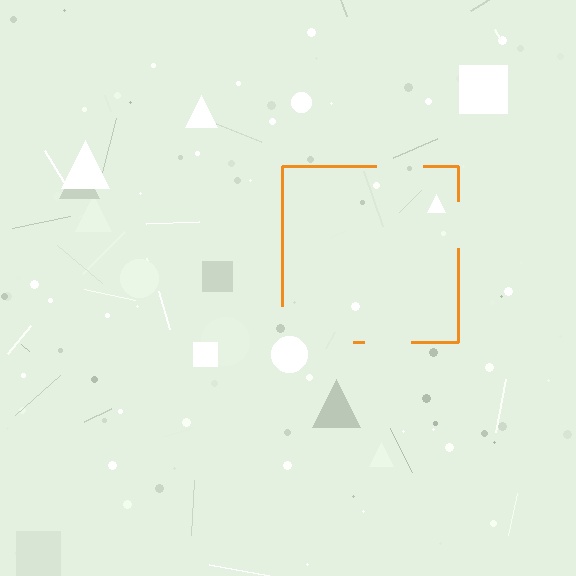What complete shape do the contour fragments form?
The contour fragments form a square.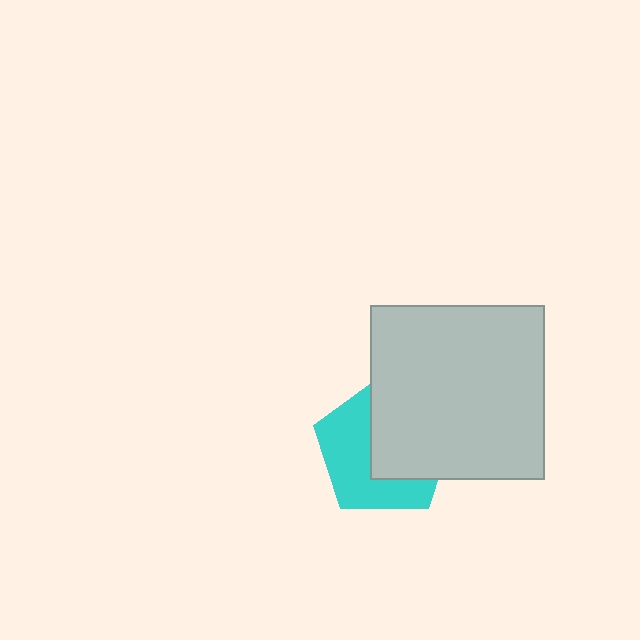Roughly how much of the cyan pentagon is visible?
About half of it is visible (roughly 50%).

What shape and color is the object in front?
The object in front is a light gray square.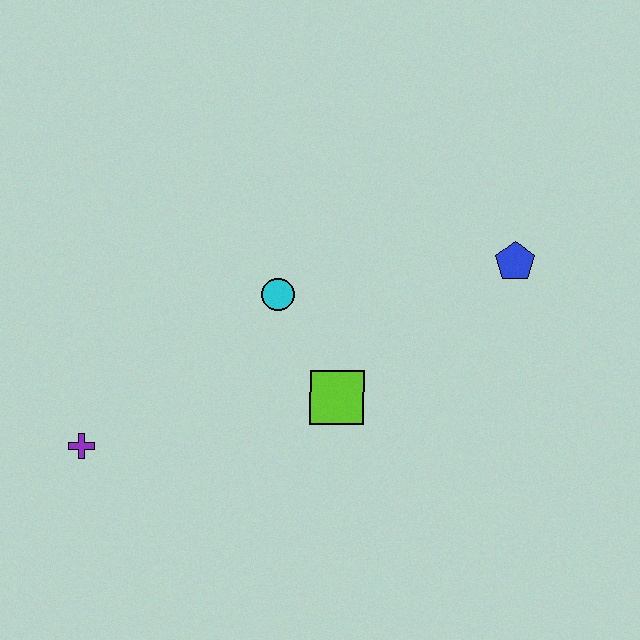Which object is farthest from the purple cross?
The blue pentagon is farthest from the purple cross.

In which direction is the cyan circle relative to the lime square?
The cyan circle is above the lime square.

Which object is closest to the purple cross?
The cyan circle is closest to the purple cross.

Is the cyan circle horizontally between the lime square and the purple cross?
Yes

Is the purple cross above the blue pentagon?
No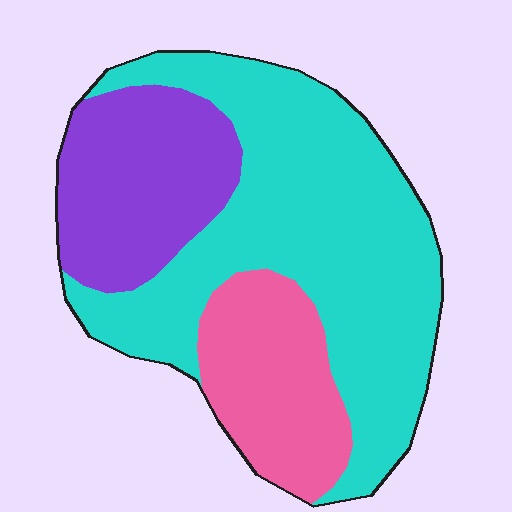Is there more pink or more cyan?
Cyan.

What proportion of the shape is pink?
Pink covers about 20% of the shape.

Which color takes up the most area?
Cyan, at roughly 55%.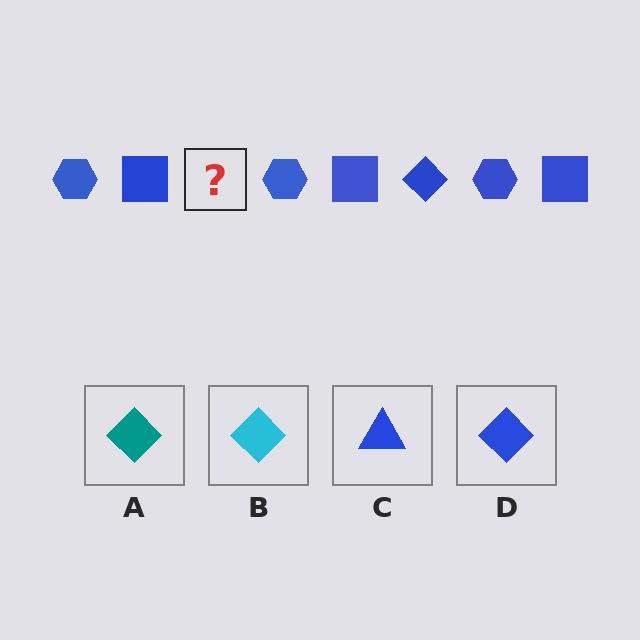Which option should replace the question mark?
Option D.